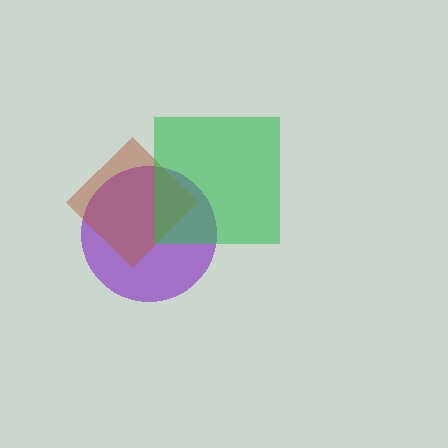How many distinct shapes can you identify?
There are 3 distinct shapes: a purple circle, a brown diamond, a green square.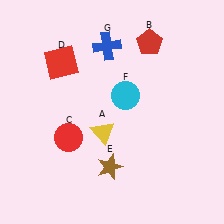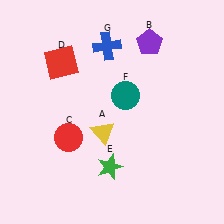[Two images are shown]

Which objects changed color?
B changed from red to purple. E changed from brown to green. F changed from cyan to teal.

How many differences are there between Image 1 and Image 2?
There are 3 differences between the two images.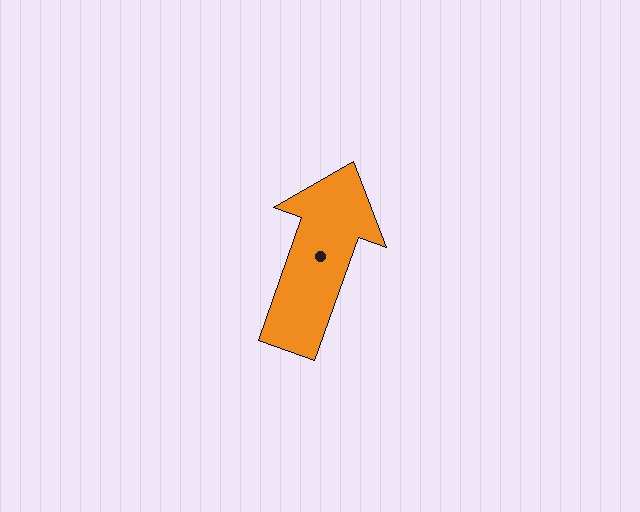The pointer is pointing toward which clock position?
Roughly 1 o'clock.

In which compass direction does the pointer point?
North.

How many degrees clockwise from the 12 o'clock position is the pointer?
Approximately 19 degrees.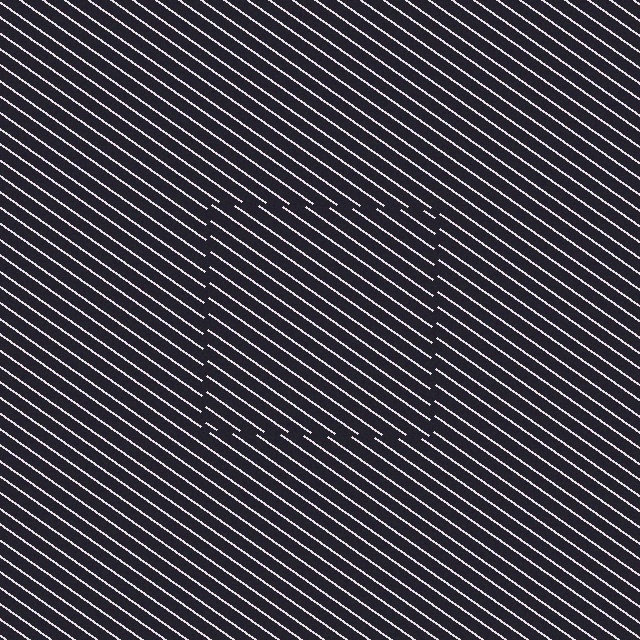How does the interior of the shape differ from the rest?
The interior of the shape contains the same grating, shifted by half a period — the contour is defined by the phase discontinuity where line-ends from the inner and outer gratings abut.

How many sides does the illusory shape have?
4 sides — the line-ends trace a square.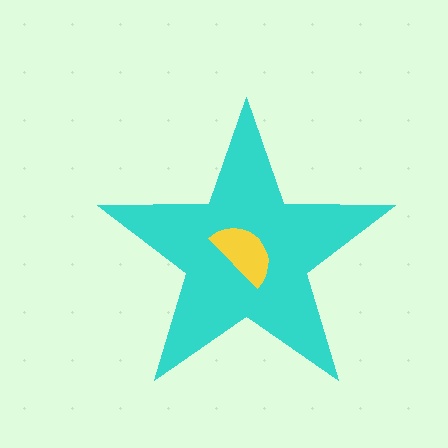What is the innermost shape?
The yellow semicircle.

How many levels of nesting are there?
2.